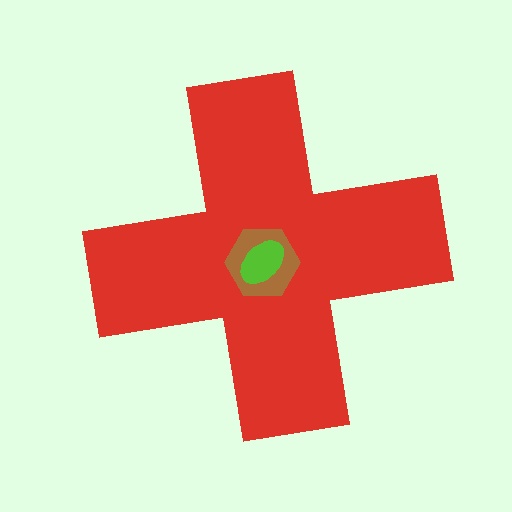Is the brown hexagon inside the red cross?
Yes.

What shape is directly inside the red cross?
The brown hexagon.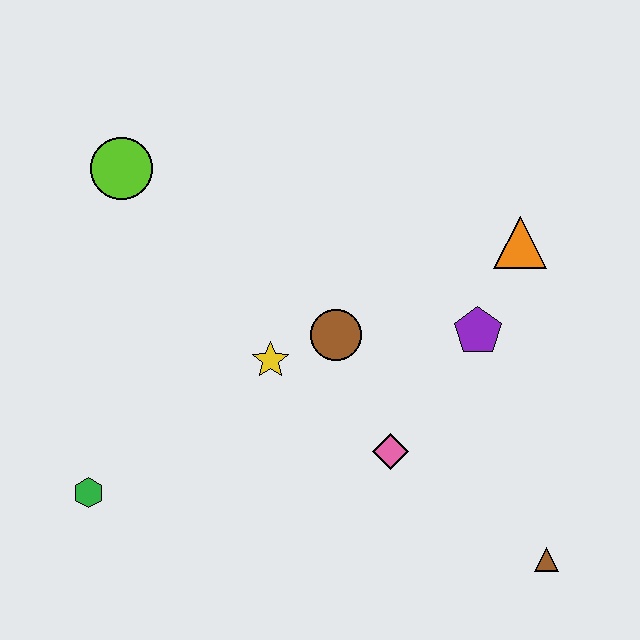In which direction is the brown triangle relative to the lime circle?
The brown triangle is to the right of the lime circle.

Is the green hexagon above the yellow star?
No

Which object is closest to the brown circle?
The yellow star is closest to the brown circle.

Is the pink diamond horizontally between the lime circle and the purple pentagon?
Yes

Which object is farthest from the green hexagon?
The orange triangle is farthest from the green hexagon.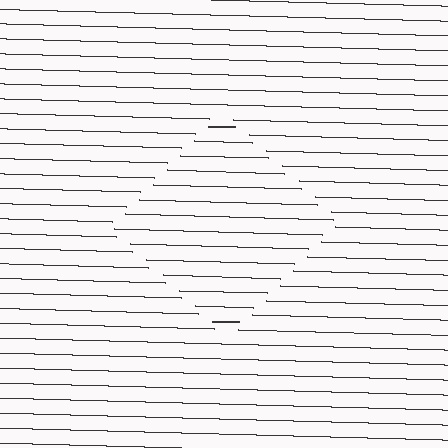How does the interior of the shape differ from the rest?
The interior of the shape contains the same grating, shifted by half a period — the contour is defined by the phase discontinuity where line-ends from the inner and outer gratings abut.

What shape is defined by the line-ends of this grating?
An illusory square. The interior of the shape contains the same grating, shifted by half a period — the contour is defined by the phase discontinuity where line-ends from the inner and outer gratings abut.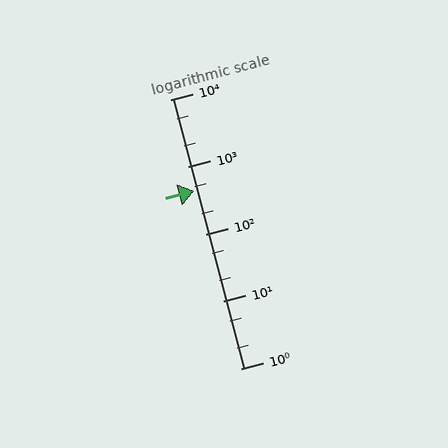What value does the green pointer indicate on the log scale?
The pointer indicates approximately 430.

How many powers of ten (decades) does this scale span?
The scale spans 4 decades, from 1 to 10000.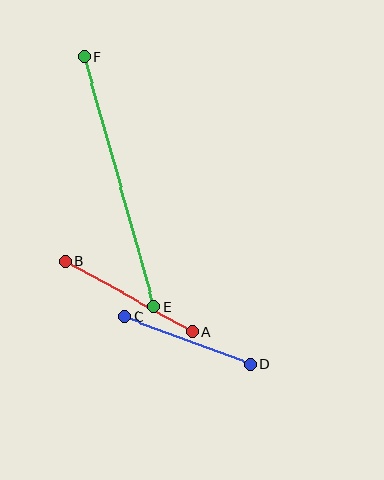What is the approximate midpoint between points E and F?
The midpoint is at approximately (119, 181) pixels.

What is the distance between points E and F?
The distance is approximately 259 pixels.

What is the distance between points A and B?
The distance is approximately 146 pixels.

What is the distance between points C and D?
The distance is approximately 134 pixels.